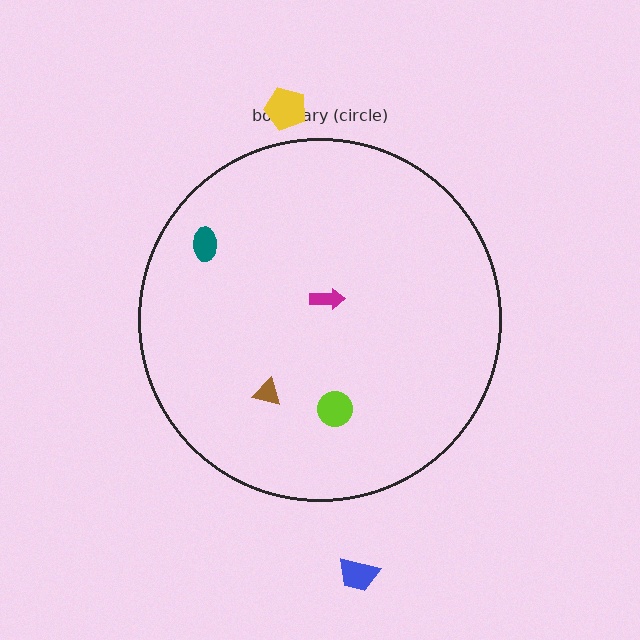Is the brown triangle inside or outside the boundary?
Inside.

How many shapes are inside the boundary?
4 inside, 2 outside.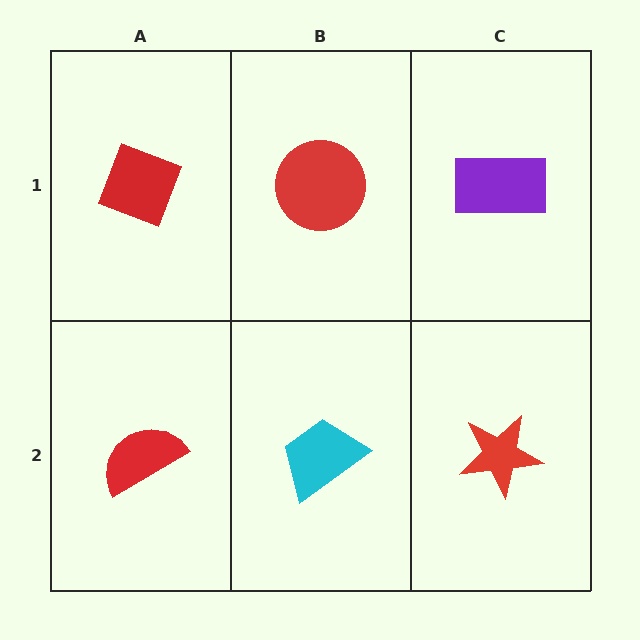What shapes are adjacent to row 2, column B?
A red circle (row 1, column B), a red semicircle (row 2, column A), a red star (row 2, column C).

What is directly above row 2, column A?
A red diamond.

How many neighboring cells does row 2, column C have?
2.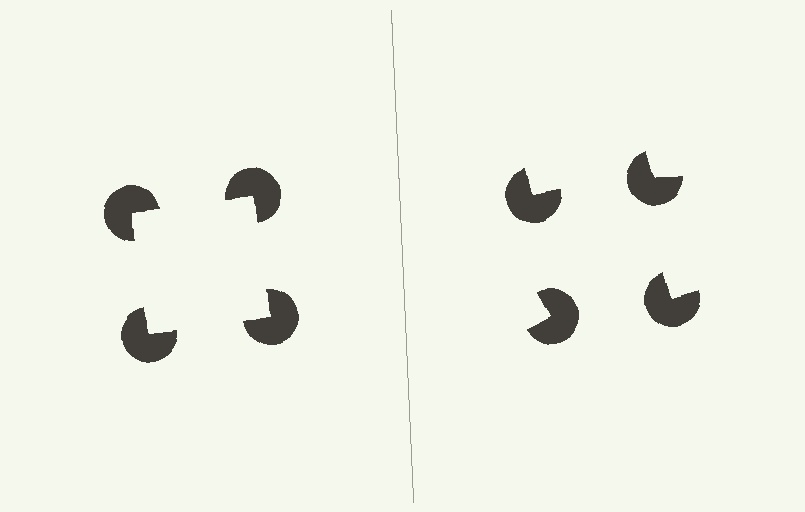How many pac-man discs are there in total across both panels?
8 — 4 on each side.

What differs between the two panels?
The pac-man discs are positioned identically on both sides; only the wedge orientations differ. On the left they align to a square; on the right they are misaligned.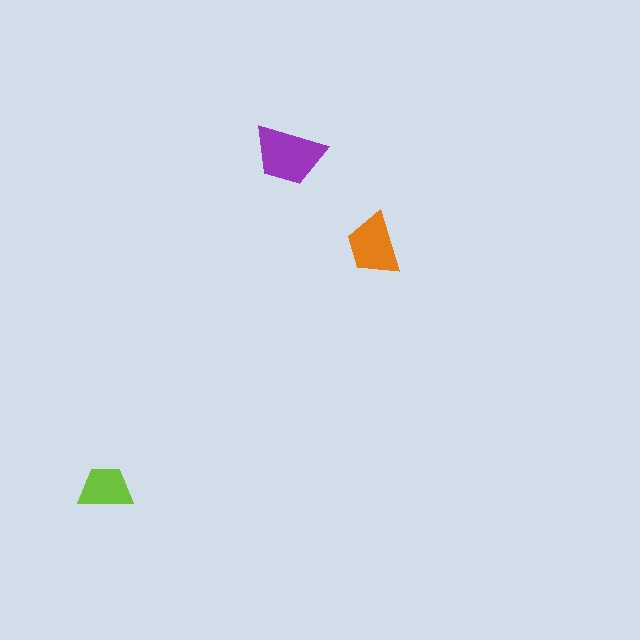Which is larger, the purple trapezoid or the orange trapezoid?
The purple one.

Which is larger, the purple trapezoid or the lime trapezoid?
The purple one.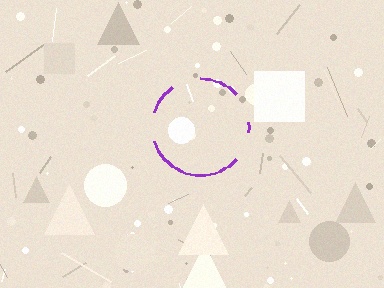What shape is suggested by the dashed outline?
The dashed outline suggests a circle.